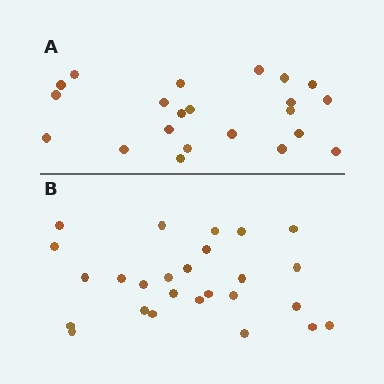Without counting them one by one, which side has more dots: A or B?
Region B (the bottom region) has more dots.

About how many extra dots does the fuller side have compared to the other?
Region B has about 4 more dots than region A.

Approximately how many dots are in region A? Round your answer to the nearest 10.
About 20 dots. (The exact count is 22, which rounds to 20.)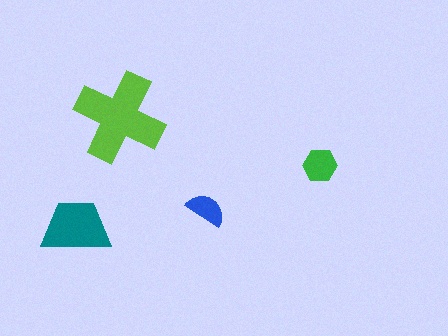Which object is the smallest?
The blue semicircle.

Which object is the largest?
The lime cross.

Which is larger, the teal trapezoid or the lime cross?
The lime cross.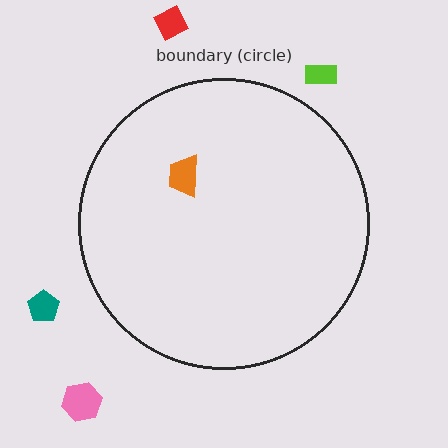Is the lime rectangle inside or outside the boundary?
Outside.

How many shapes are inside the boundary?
1 inside, 4 outside.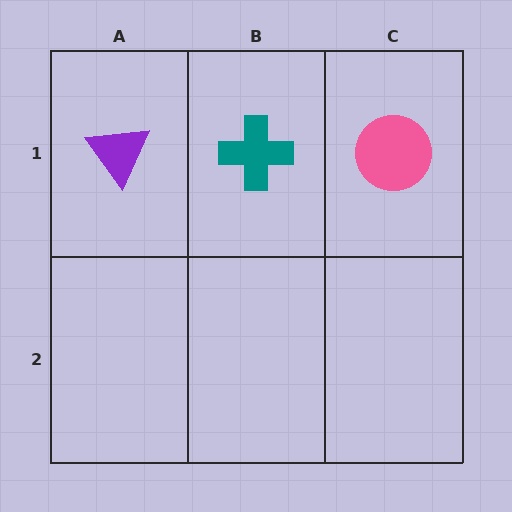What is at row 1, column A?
A purple triangle.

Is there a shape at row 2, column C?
No, that cell is empty.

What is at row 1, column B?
A teal cross.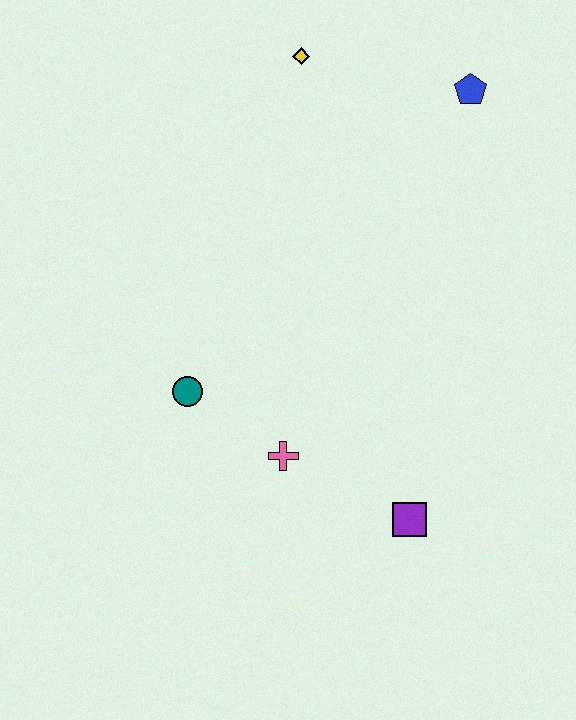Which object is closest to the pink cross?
The teal circle is closest to the pink cross.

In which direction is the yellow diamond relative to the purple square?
The yellow diamond is above the purple square.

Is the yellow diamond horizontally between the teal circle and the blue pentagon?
Yes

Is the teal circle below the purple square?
No